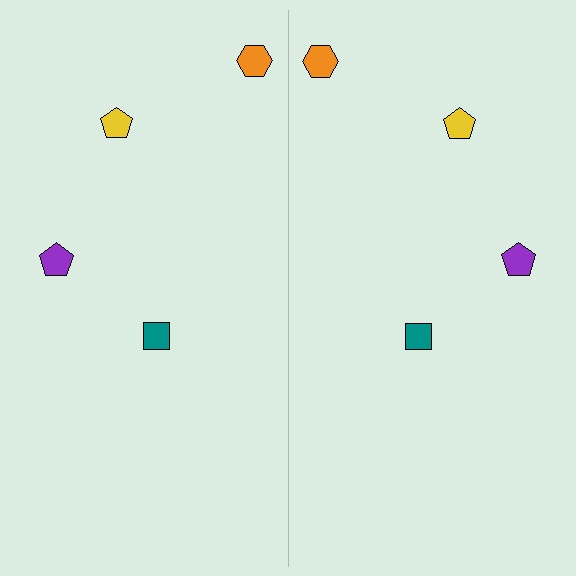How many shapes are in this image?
There are 8 shapes in this image.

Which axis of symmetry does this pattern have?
The pattern has a vertical axis of symmetry running through the center of the image.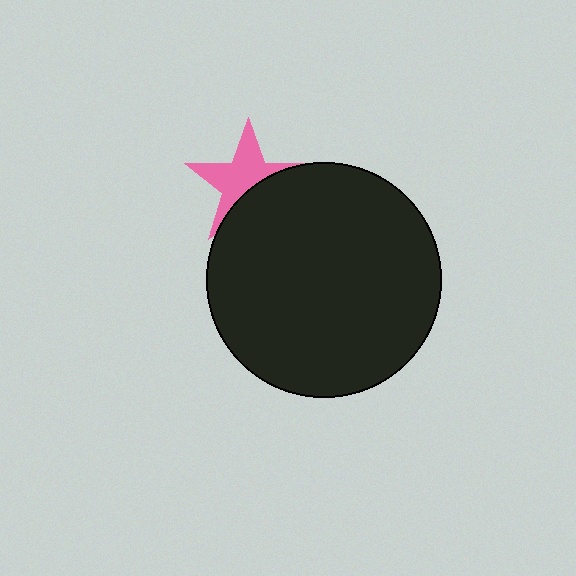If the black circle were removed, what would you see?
You would see the complete pink star.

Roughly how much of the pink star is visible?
About half of it is visible (roughly 58%).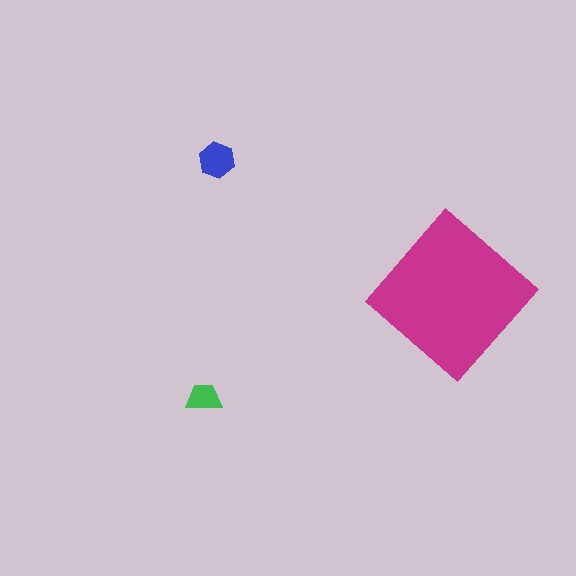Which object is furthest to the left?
The green trapezoid is leftmost.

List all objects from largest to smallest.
The magenta diamond, the blue hexagon, the green trapezoid.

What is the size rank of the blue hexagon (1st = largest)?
2nd.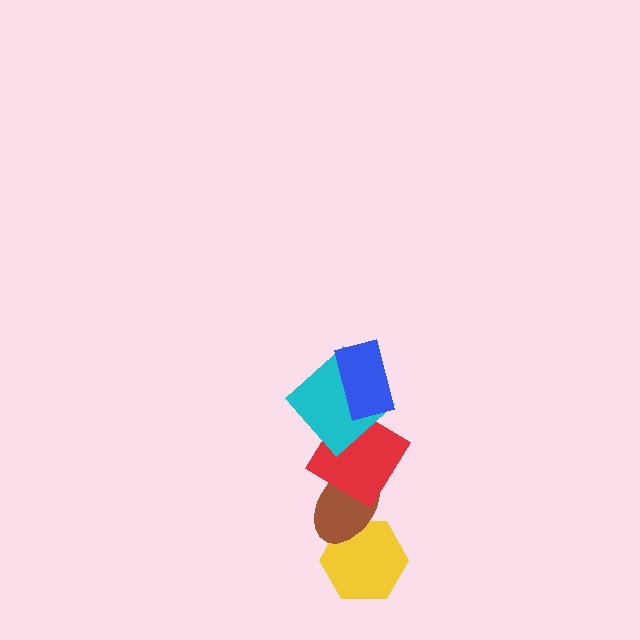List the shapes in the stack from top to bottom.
From top to bottom: the blue rectangle, the cyan diamond, the red diamond, the brown ellipse, the yellow hexagon.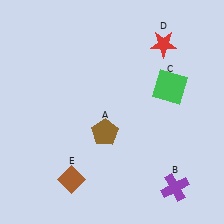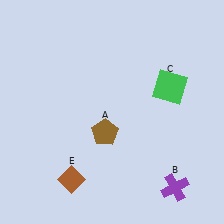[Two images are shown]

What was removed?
The red star (D) was removed in Image 2.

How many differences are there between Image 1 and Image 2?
There is 1 difference between the two images.